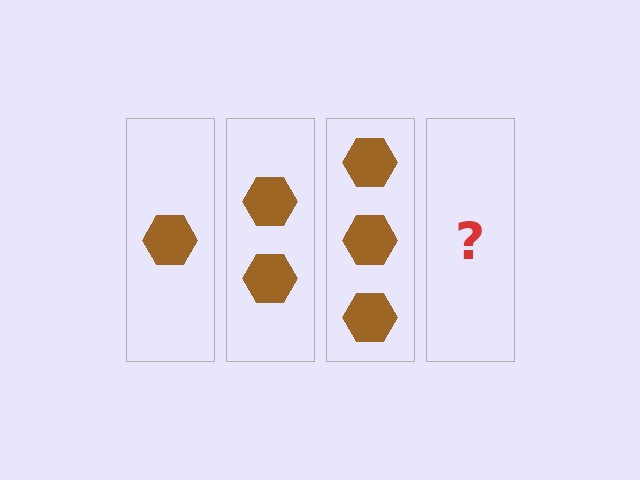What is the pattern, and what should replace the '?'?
The pattern is that each step adds one more hexagon. The '?' should be 4 hexagons.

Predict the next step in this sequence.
The next step is 4 hexagons.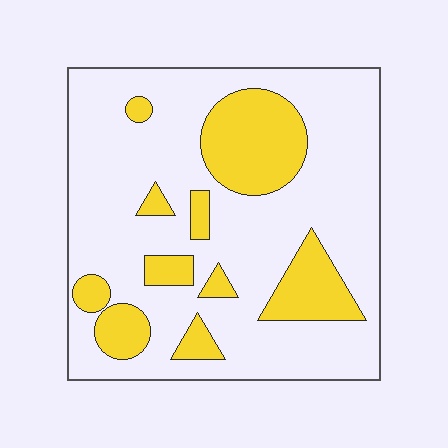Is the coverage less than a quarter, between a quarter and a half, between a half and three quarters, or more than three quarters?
Less than a quarter.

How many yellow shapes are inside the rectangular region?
10.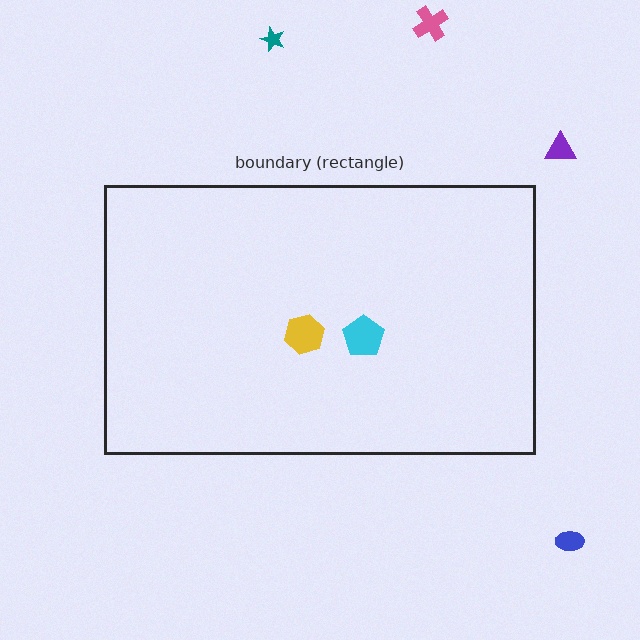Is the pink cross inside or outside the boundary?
Outside.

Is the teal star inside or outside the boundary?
Outside.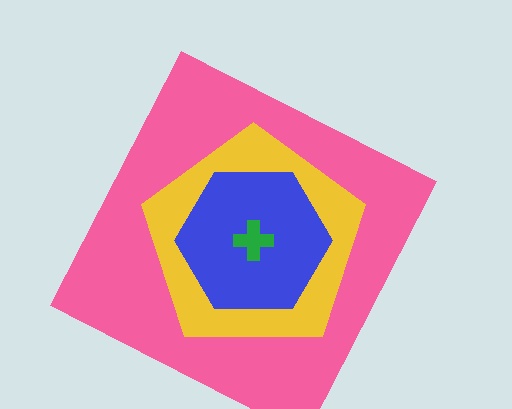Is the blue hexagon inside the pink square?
Yes.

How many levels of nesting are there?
4.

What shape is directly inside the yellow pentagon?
The blue hexagon.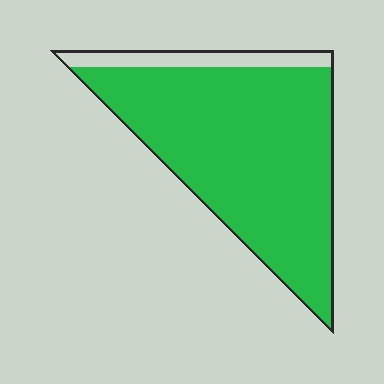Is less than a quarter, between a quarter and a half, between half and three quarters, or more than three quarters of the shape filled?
More than three quarters.